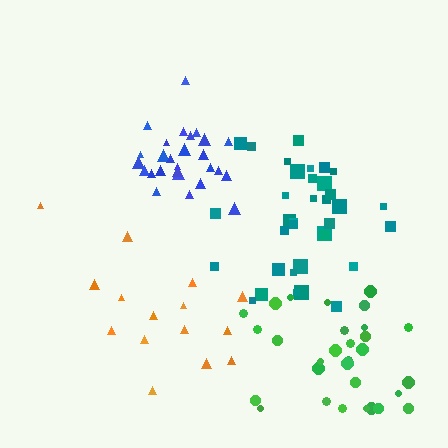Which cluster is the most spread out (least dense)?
Orange.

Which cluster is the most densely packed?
Blue.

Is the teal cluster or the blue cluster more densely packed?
Blue.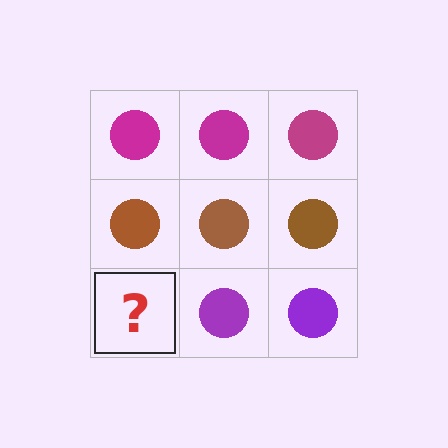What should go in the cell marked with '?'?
The missing cell should contain a purple circle.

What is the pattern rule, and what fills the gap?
The rule is that each row has a consistent color. The gap should be filled with a purple circle.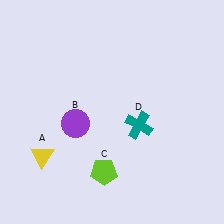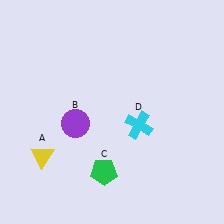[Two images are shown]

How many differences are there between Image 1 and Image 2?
There are 2 differences between the two images.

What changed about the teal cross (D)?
In Image 1, D is teal. In Image 2, it changed to cyan.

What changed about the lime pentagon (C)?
In Image 1, C is lime. In Image 2, it changed to green.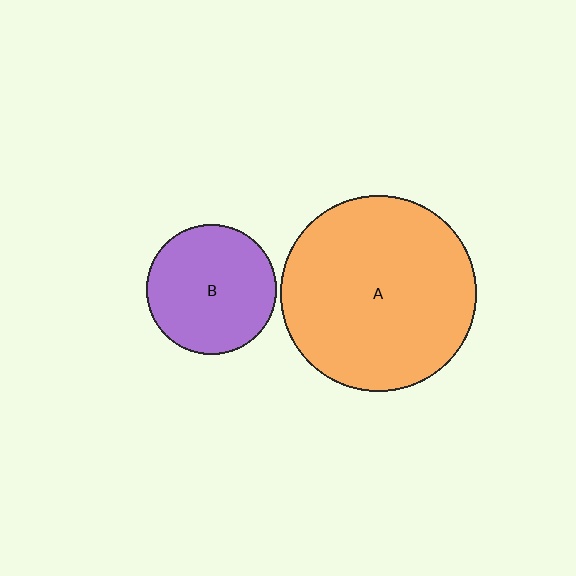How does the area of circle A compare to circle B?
Approximately 2.3 times.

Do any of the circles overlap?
No, none of the circles overlap.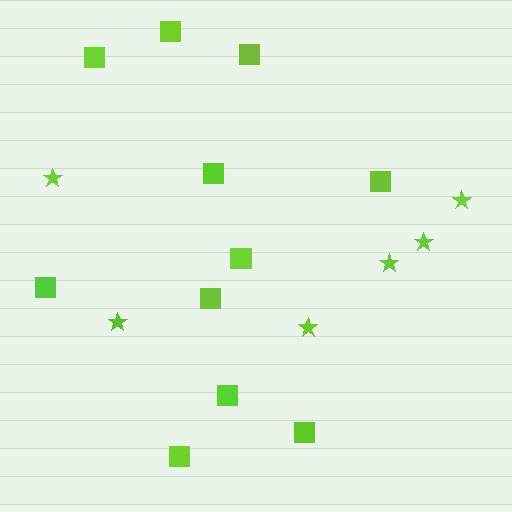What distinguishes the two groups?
There are 2 groups: one group of stars (6) and one group of squares (11).